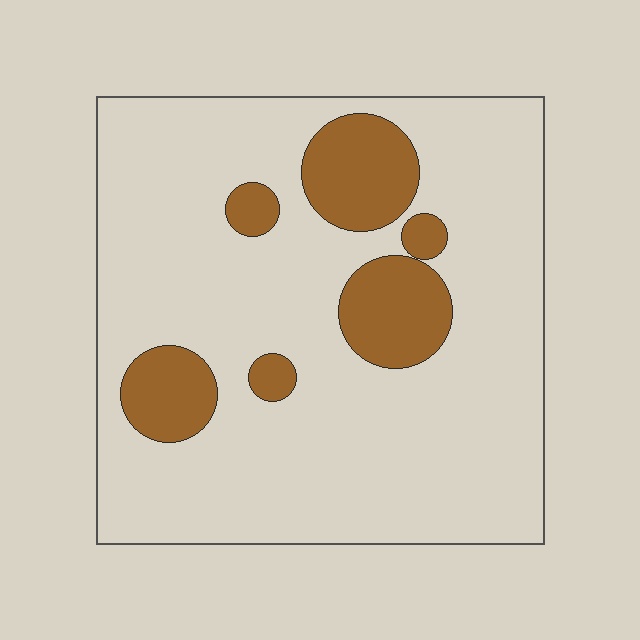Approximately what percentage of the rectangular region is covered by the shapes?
Approximately 15%.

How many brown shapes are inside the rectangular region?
6.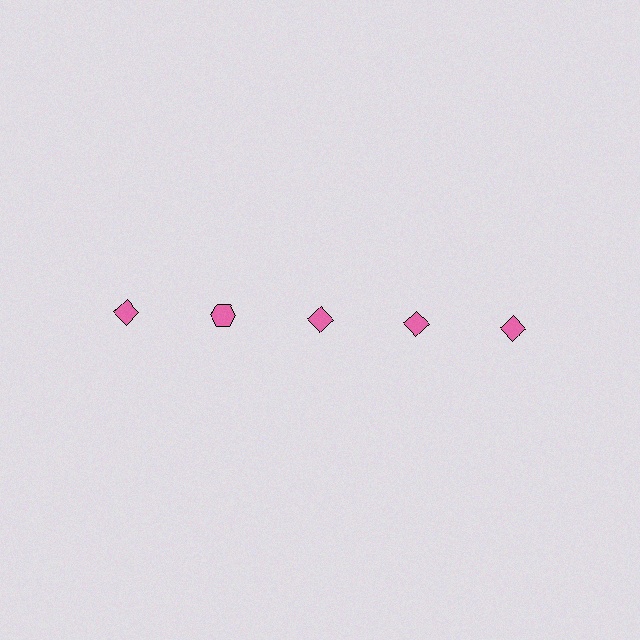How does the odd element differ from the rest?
It has a different shape: hexagon instead of diamond.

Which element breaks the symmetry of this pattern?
The pink hexagon in the top row, second from left column breaks the symmetry. All other shapes are pink diamonds.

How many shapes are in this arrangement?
There are 5 shapes arranged in a grid pattern.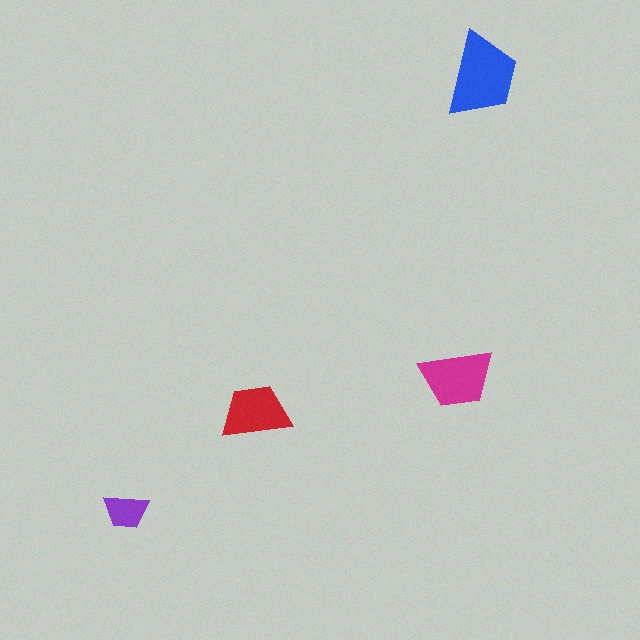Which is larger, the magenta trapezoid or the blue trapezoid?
The blue one.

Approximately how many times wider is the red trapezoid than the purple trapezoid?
About 1.5 times wider.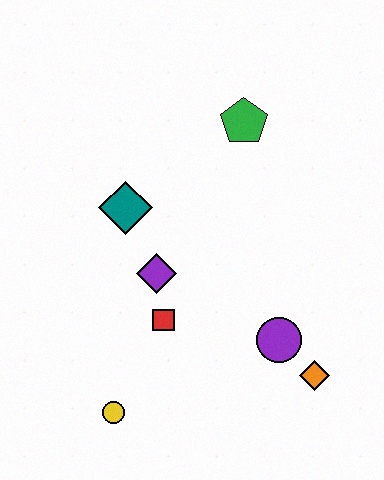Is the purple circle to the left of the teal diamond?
No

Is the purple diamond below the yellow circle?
No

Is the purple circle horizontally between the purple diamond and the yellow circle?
No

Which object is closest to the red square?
The purple diamond is closest to the red square.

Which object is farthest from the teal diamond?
The orange diamond is farthest from the teal diamond.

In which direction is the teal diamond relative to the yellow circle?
The teal diamond is above the yellow circle.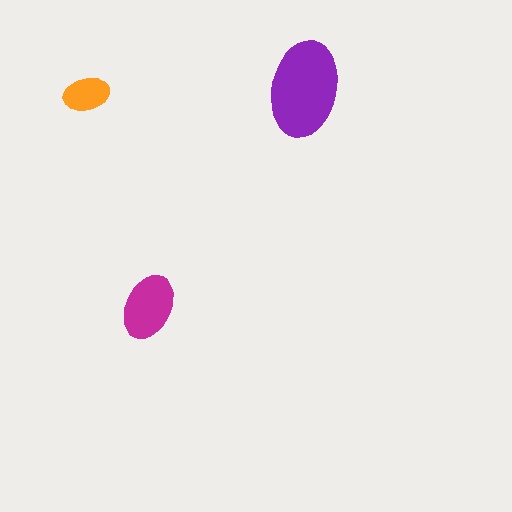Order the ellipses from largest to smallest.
the purple one, the magenta one, the orange one.